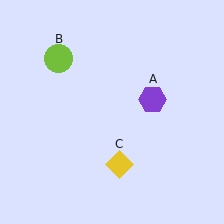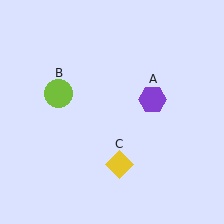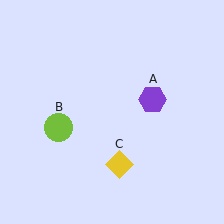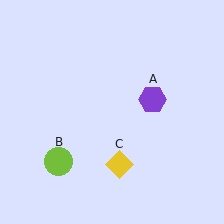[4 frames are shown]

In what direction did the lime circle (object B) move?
The lime circle (object B) moved down.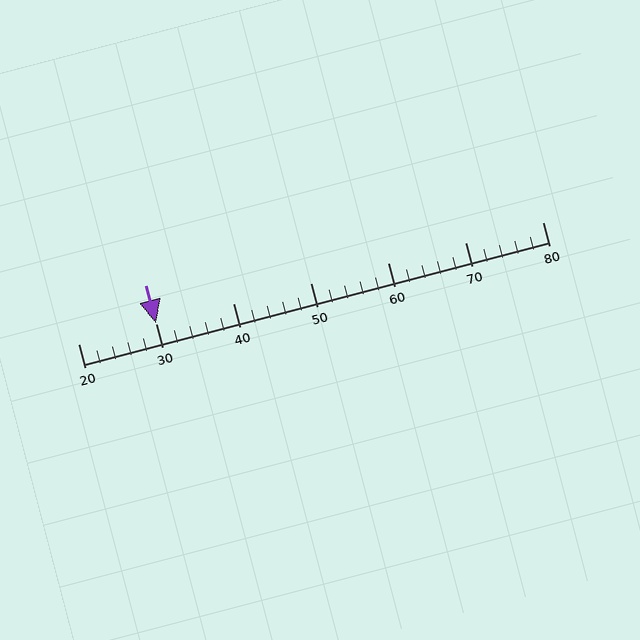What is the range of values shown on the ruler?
The ruler shows values from 20 to 80.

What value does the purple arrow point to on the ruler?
The purple arrow points to approximately 30.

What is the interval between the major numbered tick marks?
The major tick marks are spaced 10 units apart.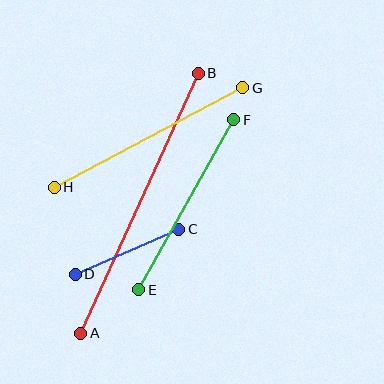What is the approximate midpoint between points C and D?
The midpoint is at approximately (127, 252) pixels.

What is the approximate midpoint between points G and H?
The midpoint is at approximately (149, 138) pixels.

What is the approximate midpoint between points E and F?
The midpoint is at approximately (186, 205) pixels.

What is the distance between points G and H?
The distance is approximately 213 pixels.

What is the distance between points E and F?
The distance is approximately 195 pixels.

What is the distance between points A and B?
The distance is approximately 286 pixels.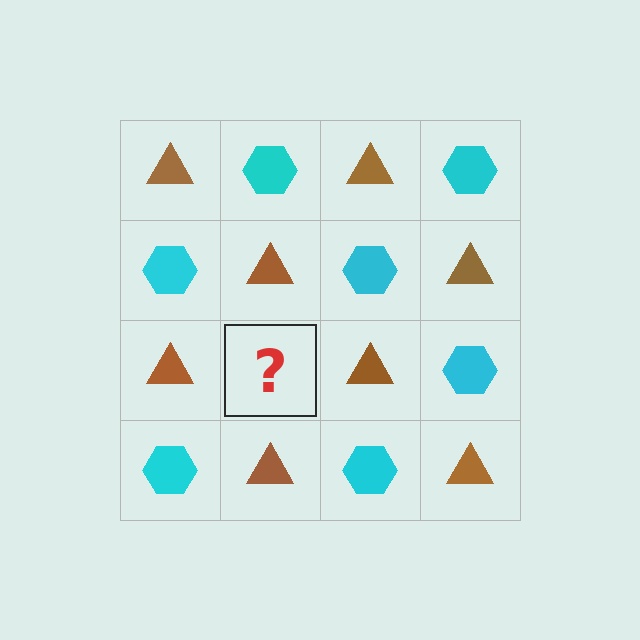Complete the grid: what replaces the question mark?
The question mark should be replaced with a cyan hexagon.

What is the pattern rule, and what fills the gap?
The rule is that it alternates brown triangle and cyan hexagon in a checkerboard pattern. The gap should be filled with a cyan hexagon.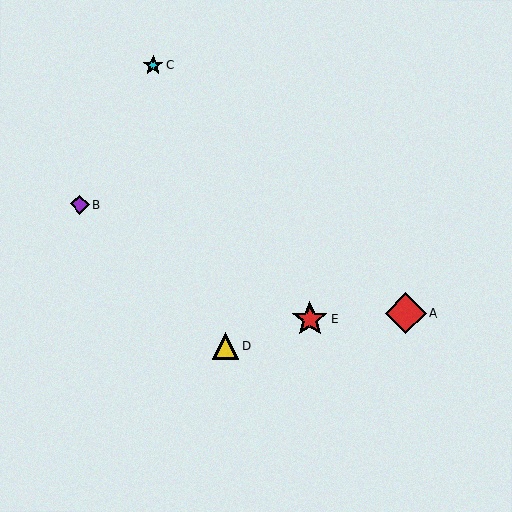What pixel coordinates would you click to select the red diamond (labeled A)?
Click at (406, 313) to select the red diamond A.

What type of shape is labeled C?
Shape C is a cyan star.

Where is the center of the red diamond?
The center of the red diamond is at (406, 313).